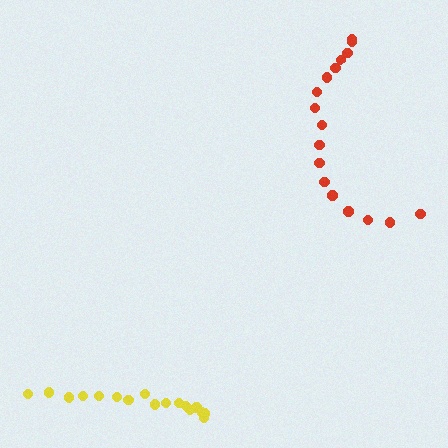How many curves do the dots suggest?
There are 2 distinct paths.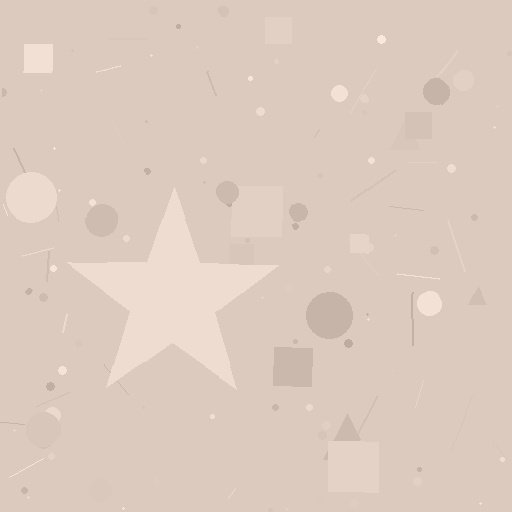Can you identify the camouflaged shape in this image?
The camouflaged shape is a star.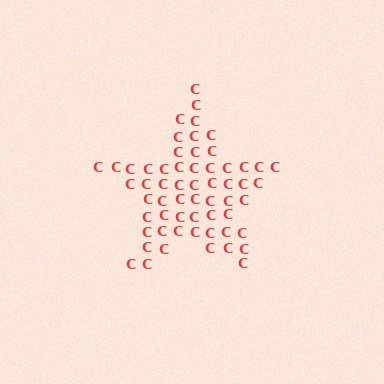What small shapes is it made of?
It is made of small letter C's.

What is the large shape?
The large shape is a star.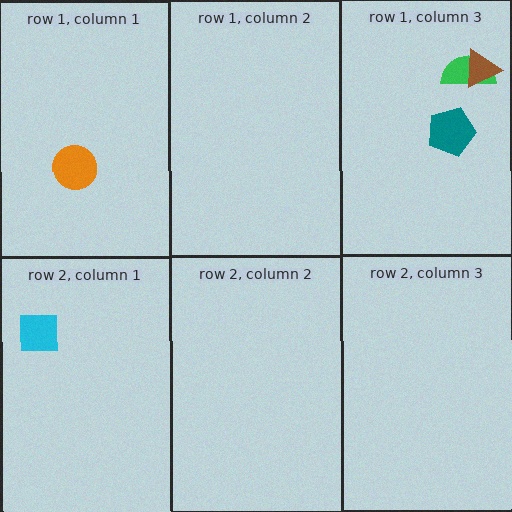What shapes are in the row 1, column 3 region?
The teal pentagon, the green semicircle, the brown triangle.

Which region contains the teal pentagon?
The row 1, column 3 region.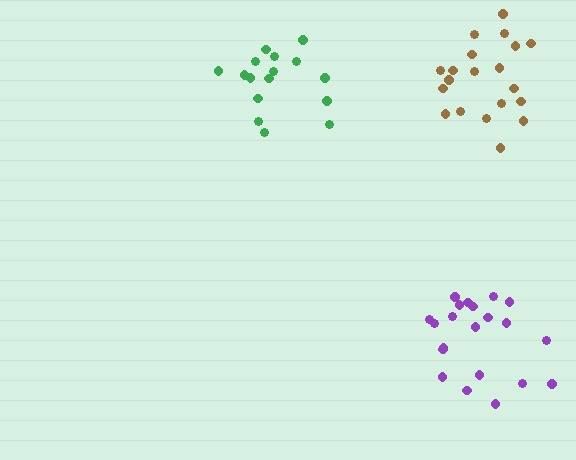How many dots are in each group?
Group 1: 16 dots, Group 2: 21 dots, Group 3: 20 dots (57 total).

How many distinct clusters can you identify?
There are 3 distinct clusters.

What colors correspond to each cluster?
The clusters are colored: green, purple, brown.